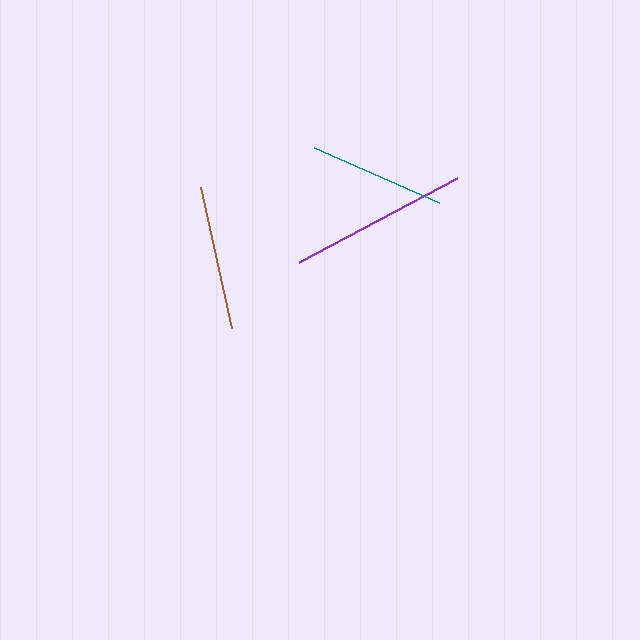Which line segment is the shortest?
The teal line is the shortest at approximately 137 pixels.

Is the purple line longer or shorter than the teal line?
The purple line is longer than the teal line.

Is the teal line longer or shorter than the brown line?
The brown line is longer than the teal line.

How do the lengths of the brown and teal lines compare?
The brown and teal lines are approximately the same length.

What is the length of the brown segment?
The brown segment is approximately 144 pixels long.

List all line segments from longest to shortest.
From longest to shortest: purple, brown, teal.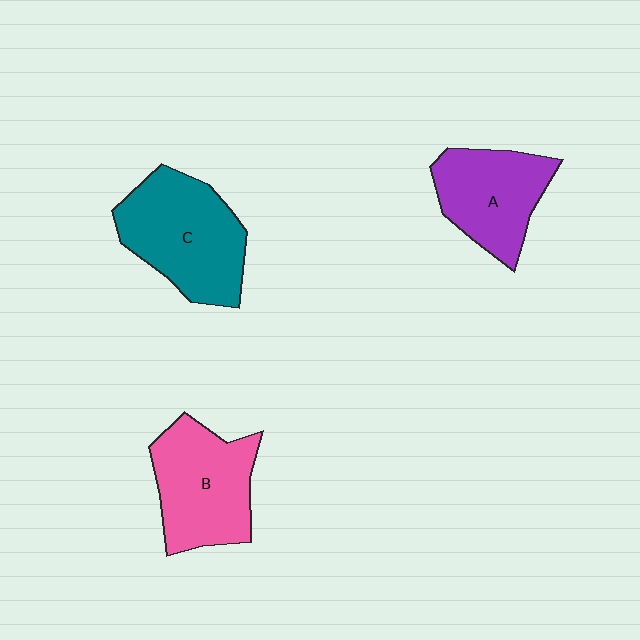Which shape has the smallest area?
Shape A (purple).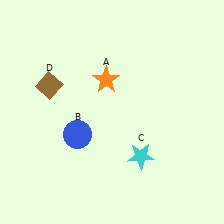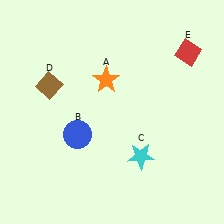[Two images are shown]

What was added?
A red diamond (E) was added in Image 2.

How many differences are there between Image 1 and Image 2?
There is 1 difference between the two images.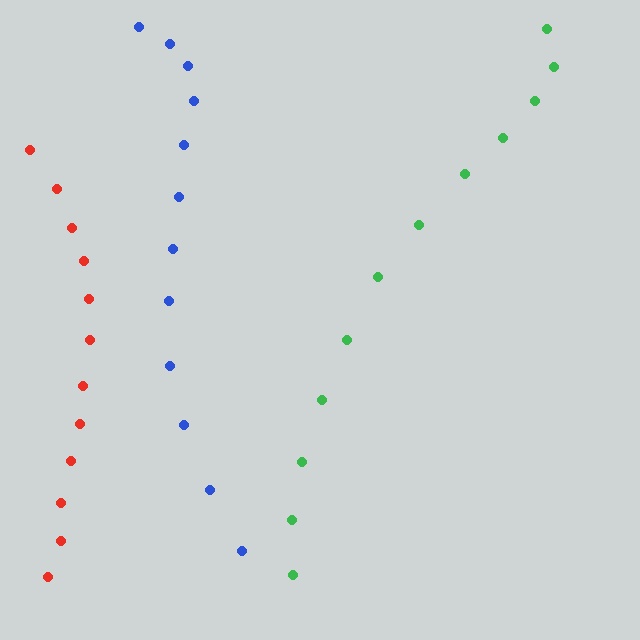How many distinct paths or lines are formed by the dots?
There are 3 distinct paths.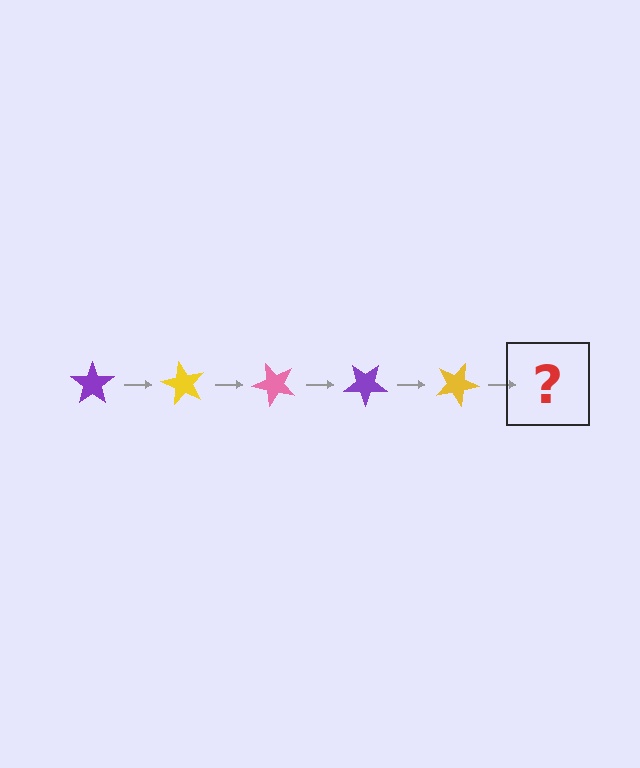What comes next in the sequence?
The next element should be a pink star, rotated 300 degrees from the start.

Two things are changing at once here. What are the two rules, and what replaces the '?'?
The two rules are that it rotates 60 degrees each step and the color cycles through purple, yellow, and pink. The '?' should be a pink star, rotated 300 degrees from the start.